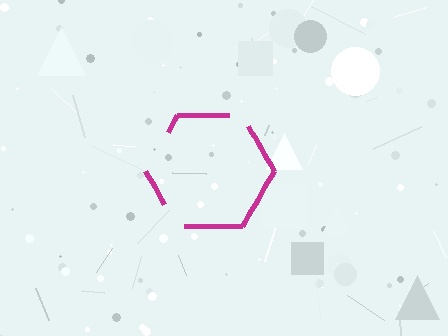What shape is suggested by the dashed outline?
The dashed outline suggests a hexagon.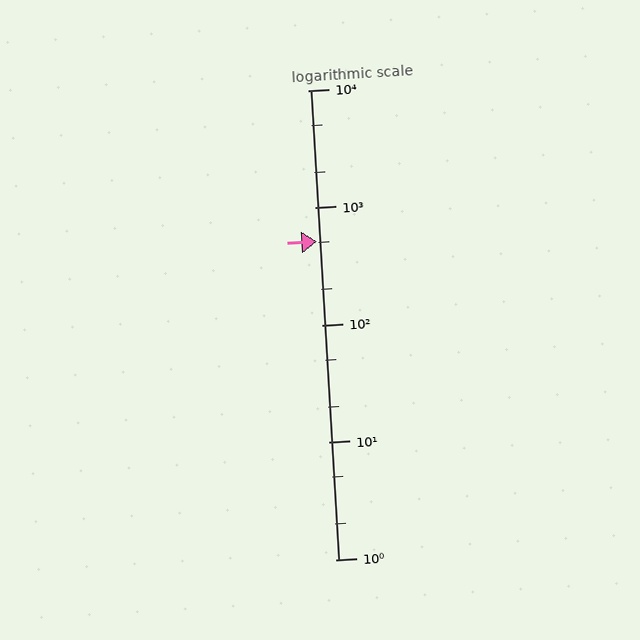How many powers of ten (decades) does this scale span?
The scale spans 4 decades, from 1 to 10000.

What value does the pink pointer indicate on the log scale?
The pointer indicates approximately 510.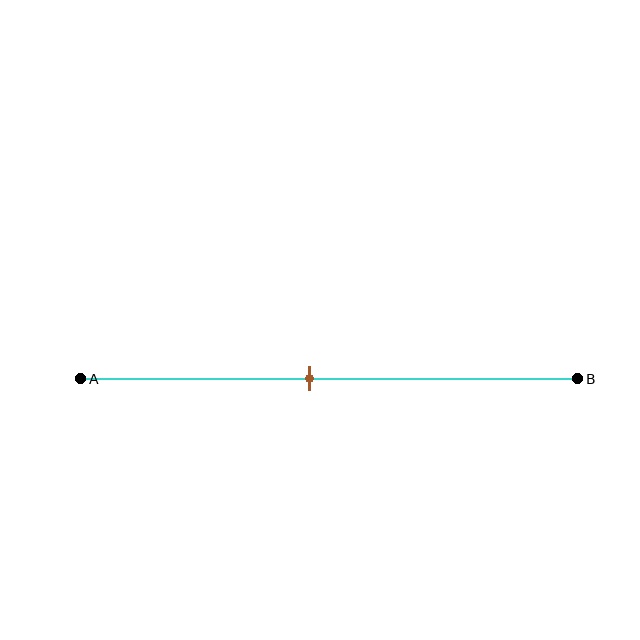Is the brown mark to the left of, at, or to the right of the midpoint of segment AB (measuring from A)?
The brown mark is to the left of the midpoint of segment AB.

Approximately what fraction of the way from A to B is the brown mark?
The brown mark is approximately 45% of the way from A to B.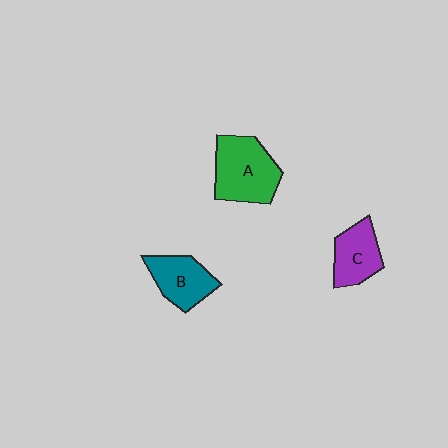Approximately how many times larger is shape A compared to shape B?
Approximately 1.4 times.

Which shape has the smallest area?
Shape C (purple).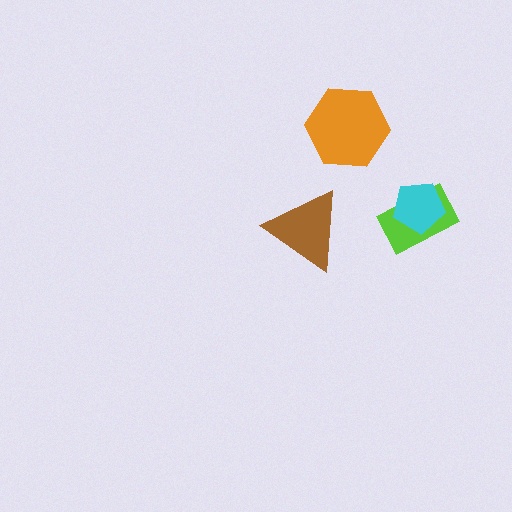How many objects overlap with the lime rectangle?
1 object overlaps with the lime rectangle.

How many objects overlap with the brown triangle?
0 objects overlap with the brown triangle.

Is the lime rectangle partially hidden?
Yes, it is partially covered by another shape.